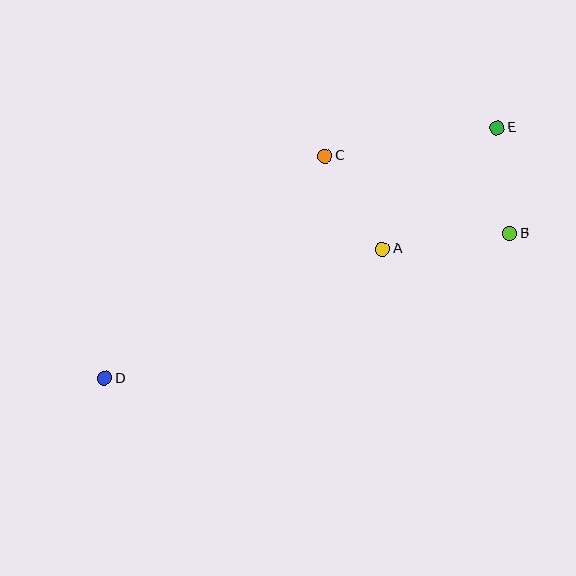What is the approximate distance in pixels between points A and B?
The distance between A and B is approximately 128 pixels.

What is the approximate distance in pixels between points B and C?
The distance between B and C is approximately 201 pixels.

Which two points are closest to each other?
Points B and E are closest to each other.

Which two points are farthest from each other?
Points D and E are farthest from each other.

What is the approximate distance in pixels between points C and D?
The distance between C and D is approximately 313 pixels.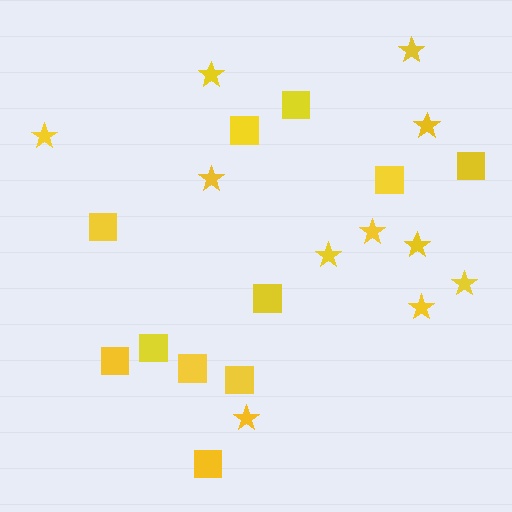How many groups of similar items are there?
There are 2 groups: one group of stars (11) and one group of squares (11).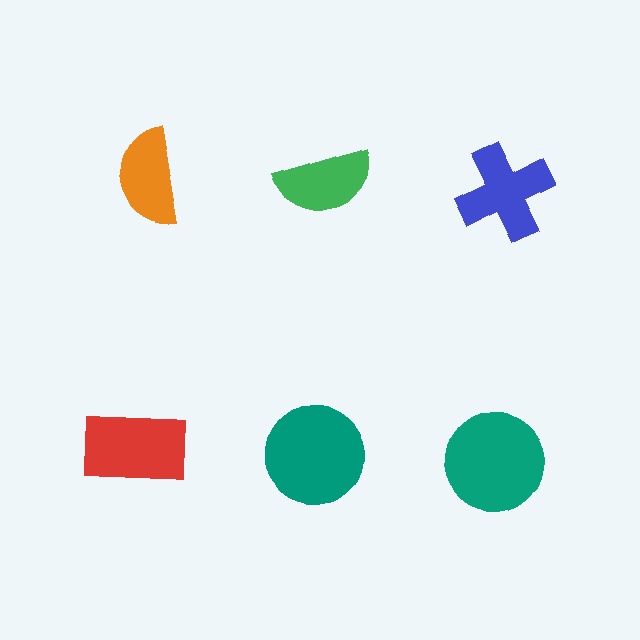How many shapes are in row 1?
3 shapes.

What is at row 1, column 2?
A green semicircle.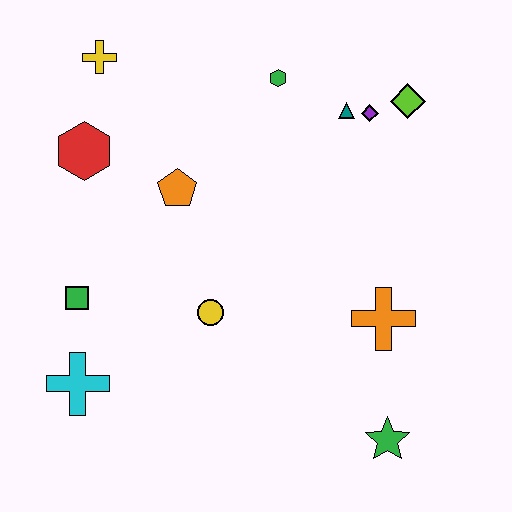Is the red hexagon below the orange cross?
No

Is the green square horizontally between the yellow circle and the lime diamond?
No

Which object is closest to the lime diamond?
The purple diamond is closest to the lime diamond.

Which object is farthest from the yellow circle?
The lime diamond is farthest from the yellow circle.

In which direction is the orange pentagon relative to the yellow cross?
The orange pentagon is below the yellow cross.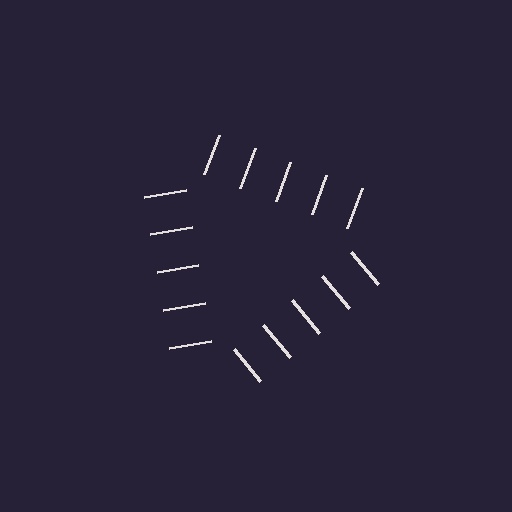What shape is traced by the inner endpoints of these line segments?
An illusory triangle — the line segments terminate on its edges but no continuous stroke is drawn.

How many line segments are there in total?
15 — 5 along each of the 3 edges.